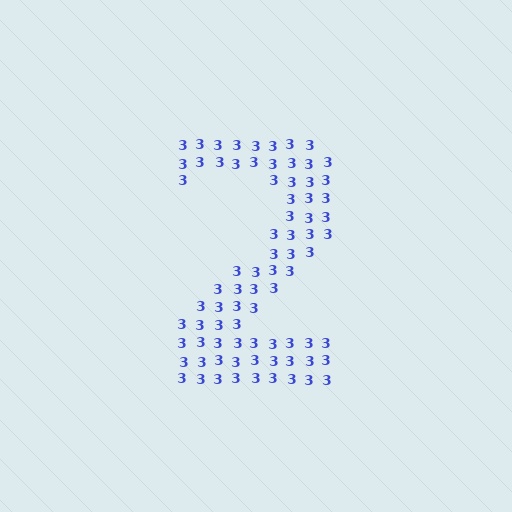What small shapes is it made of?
It is made of small digit 3's.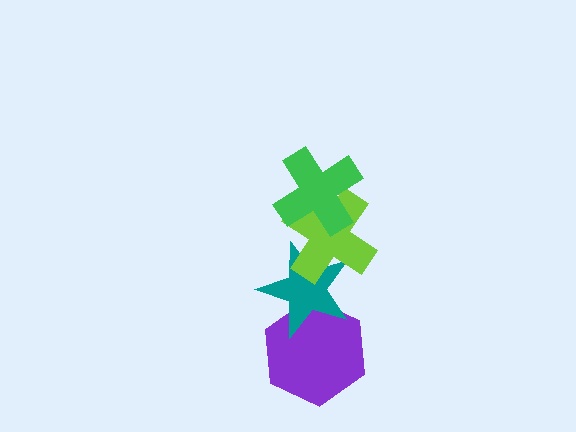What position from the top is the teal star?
The teal star is 3rd from the top.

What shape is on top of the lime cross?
The green cross is on top of the lime cross.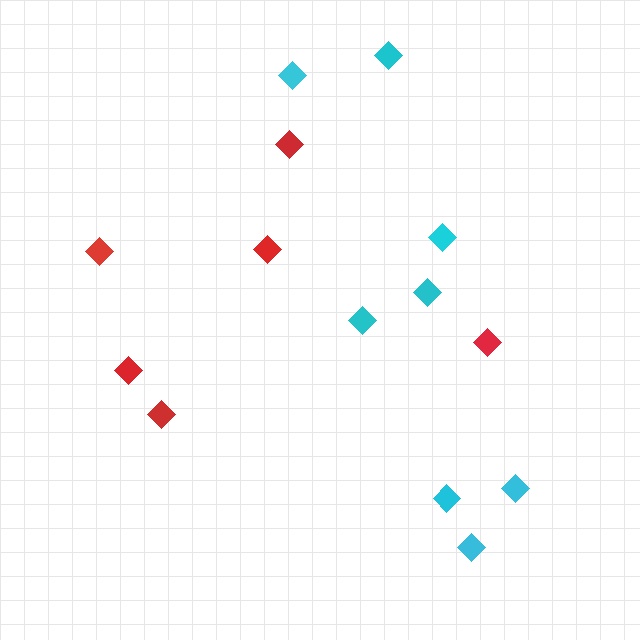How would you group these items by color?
There are 2 groups: one group of cyan diamonds (8) and one group of red diamonds (6).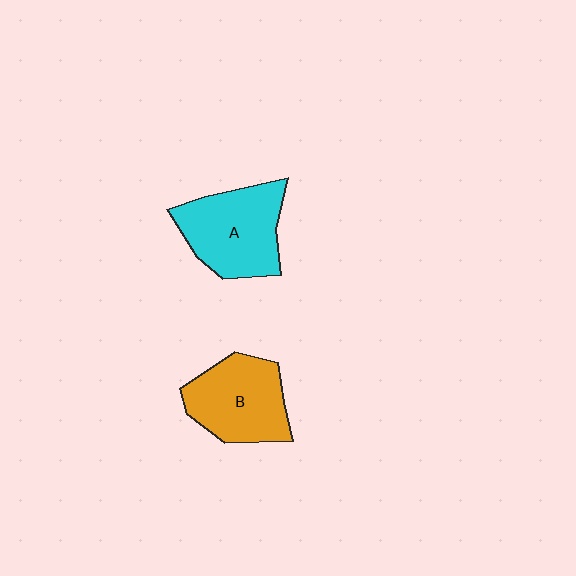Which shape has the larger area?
Shape A (cyan).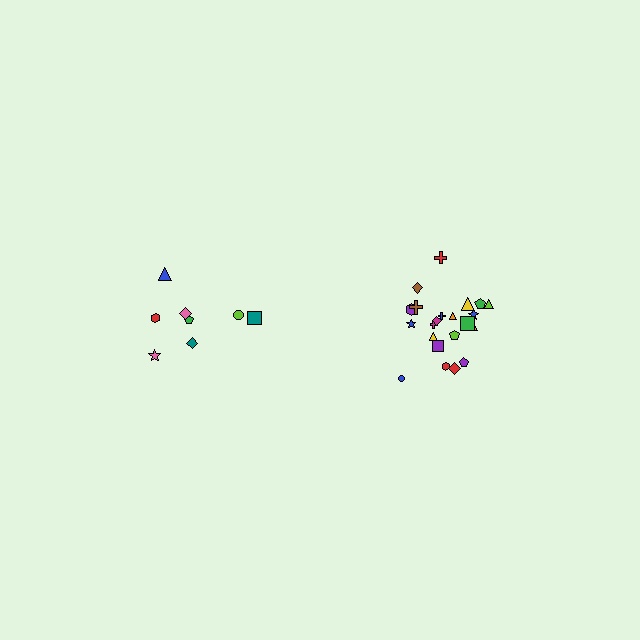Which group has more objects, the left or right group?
The right group.